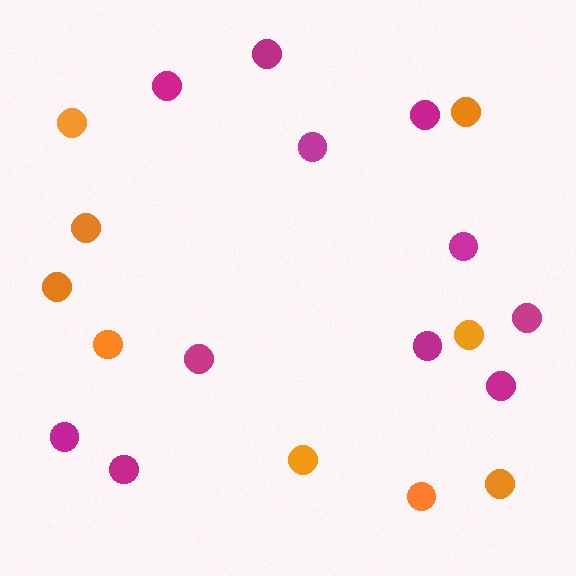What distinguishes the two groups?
There are 2 groups: one group of magenta circles (11) and one group of orange circles (9).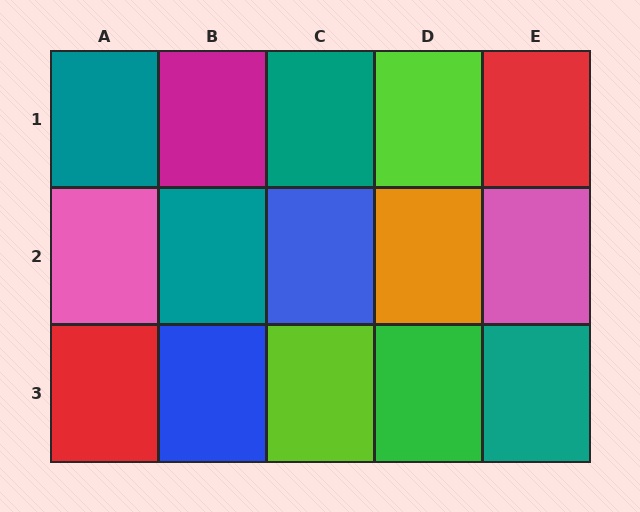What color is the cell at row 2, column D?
Orange.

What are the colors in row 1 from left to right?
Teal, magenta, teal, lime, red.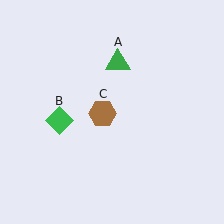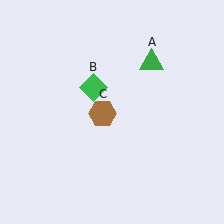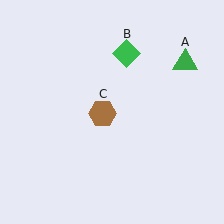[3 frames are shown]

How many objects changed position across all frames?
2 objects changed position: green triangle (object A), green diamond (object B).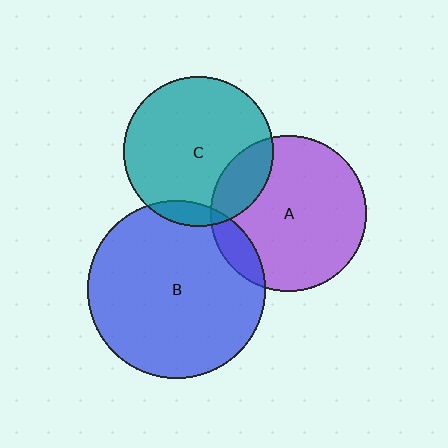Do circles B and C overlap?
Yes.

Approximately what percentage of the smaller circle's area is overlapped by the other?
Approximately 10%.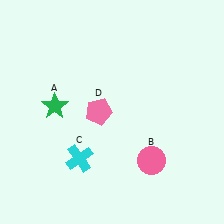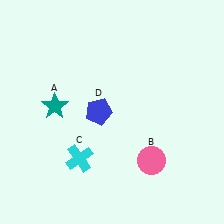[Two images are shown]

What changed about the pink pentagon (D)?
In Image 1, D is pink. In Image 2, it changed to blue.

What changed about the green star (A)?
In Image 1, A is green. In Image 2, it changed to teal.